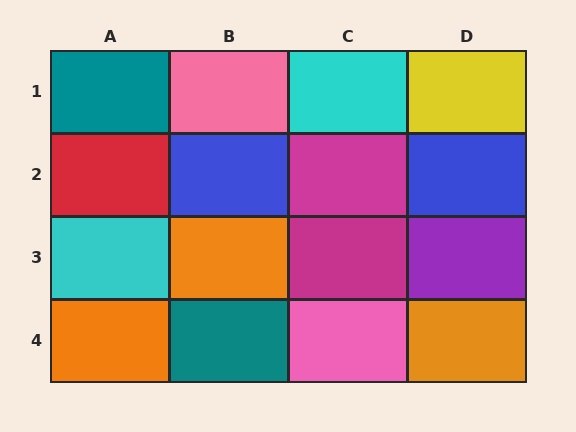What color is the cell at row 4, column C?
Pink.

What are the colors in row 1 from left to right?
Teal, pink, cyan, yellow.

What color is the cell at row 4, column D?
Orange.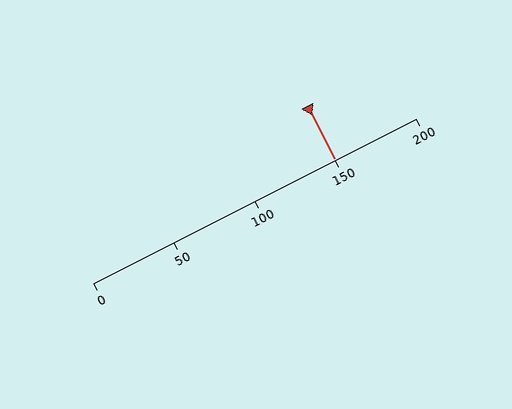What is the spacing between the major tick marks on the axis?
The major ticks are spaced 50 apart.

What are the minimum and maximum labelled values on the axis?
The axis runs from 0 to 200.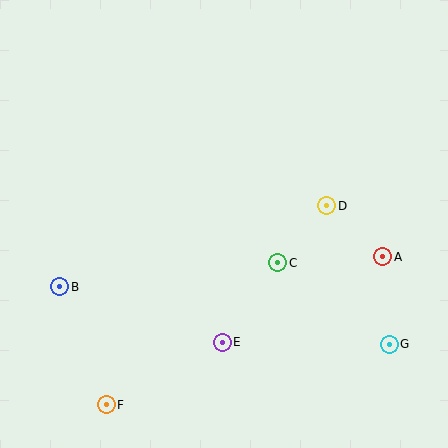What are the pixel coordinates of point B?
Point B is at (60, 287).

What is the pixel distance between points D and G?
The distance between D and G is 152 pixels.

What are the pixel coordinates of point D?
Point D is at (327, 206).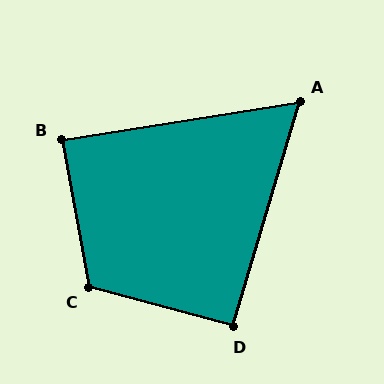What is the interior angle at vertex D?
Approximately 92 degrees (approximately right).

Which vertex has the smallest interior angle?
A, at approximately 64 degrees.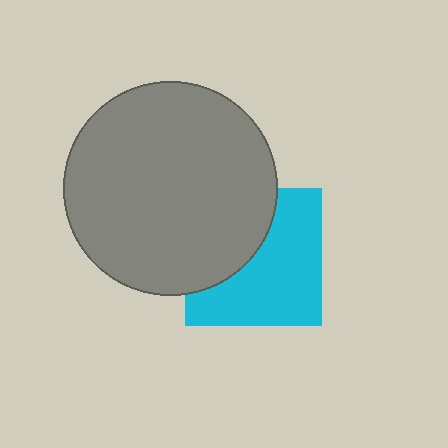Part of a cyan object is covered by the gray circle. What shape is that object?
It is a square.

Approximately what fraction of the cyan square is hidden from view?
Roughly 40% of the cyan square is hidden behind the gray circle.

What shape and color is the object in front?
The object in front is a gray circle.